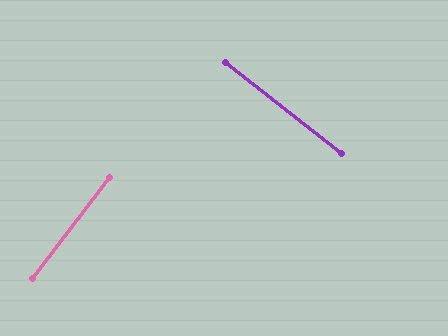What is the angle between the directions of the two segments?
Approximately 89 degrees.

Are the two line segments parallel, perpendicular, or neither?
Perpendicular — they meet at approximately 89°.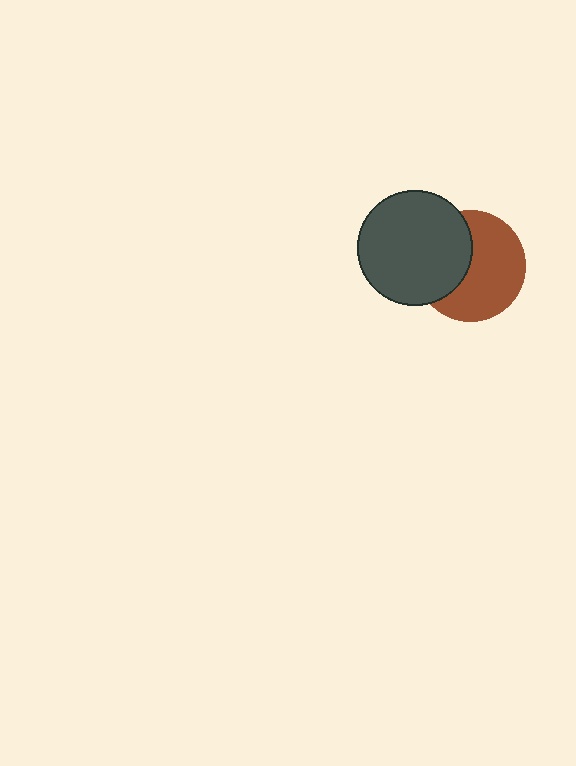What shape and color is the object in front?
The object in front is a dark gray circle.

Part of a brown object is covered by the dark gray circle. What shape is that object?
It is a circle.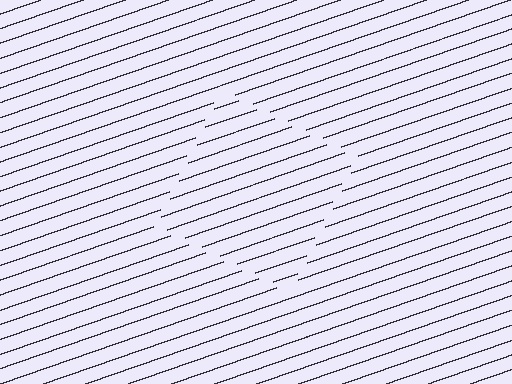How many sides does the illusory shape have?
4 sides — the line-ends trace a square.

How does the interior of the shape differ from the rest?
The interior of the shape contains the same grating, shifted by half a period — the contour is defined by the phase discontinuity where line-ends from the inner and outer gratings abut.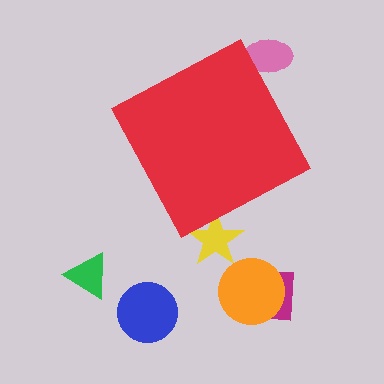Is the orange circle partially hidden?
No, the orange circle is fully visible.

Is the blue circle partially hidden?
No, the blue circle is fully visible.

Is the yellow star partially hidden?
Yes, the yellow star is partially hidden behind the red diamond.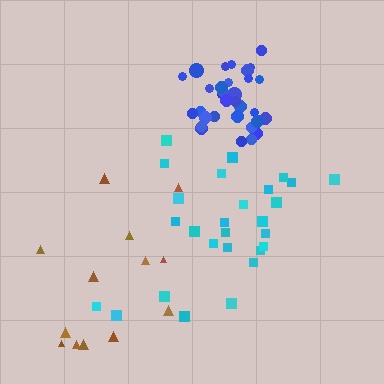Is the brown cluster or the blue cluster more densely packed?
Blue.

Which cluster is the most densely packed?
Blue.